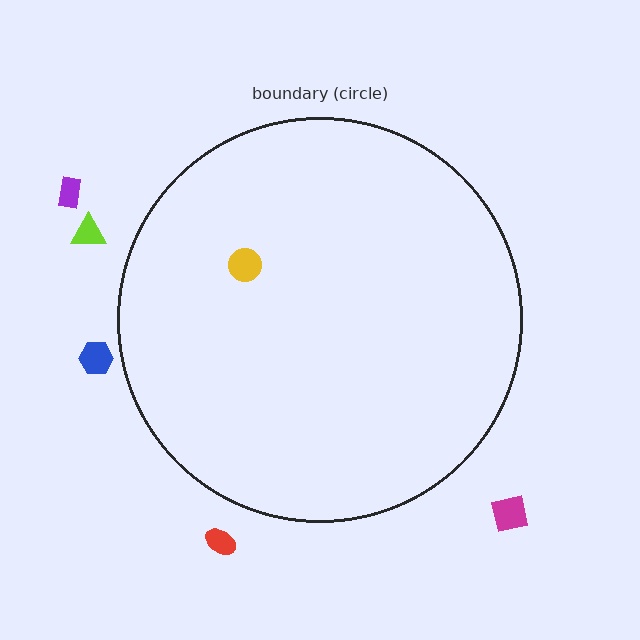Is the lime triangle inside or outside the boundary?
Outside.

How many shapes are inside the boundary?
1 inside, 5 outside.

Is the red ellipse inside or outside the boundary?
Outside.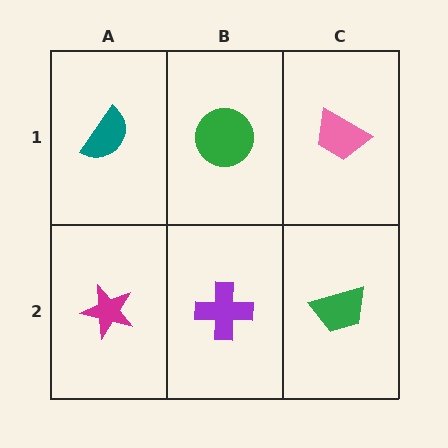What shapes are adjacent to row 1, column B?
A purple cross (row 2, column B), a teal semicircle (row 1, column A), a pink trapezoid (row 1, column C).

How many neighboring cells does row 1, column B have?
3.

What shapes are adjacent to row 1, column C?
A green trapezoid (row 2, column C), a green circle (row 1, column B).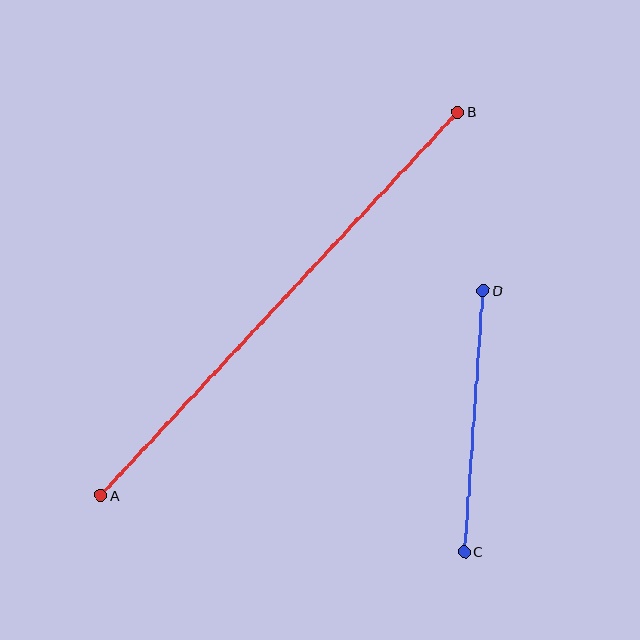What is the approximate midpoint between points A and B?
The midpoint is at approximately (279, 304) pixels.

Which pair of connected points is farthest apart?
Points A and B are farthest apart.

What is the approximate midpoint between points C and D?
The midpoint is at approximately (474, 421) pixels.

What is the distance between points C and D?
The distance is approximately 262 pixels.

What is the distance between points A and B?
The distance is approximately 524 pixels.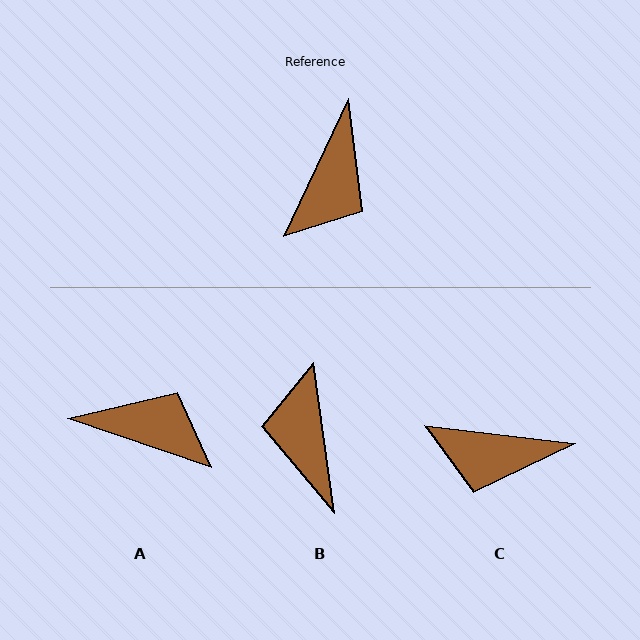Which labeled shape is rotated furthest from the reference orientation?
B, about 147 degrees away.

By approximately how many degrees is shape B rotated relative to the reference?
Approximately 147 degrees clockwise.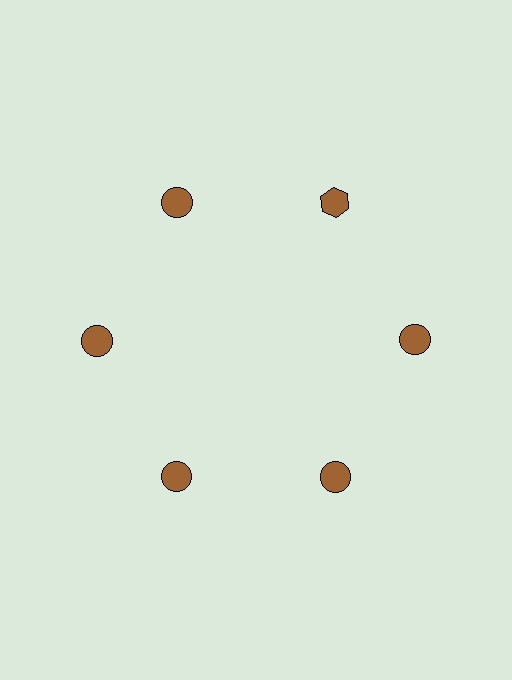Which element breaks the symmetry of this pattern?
The brown hexagon at roughly the 1 o'clock position breaks the symmetry. All other shapes are brown circles.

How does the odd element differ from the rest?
It has a different shape: hexagon instead of circle.